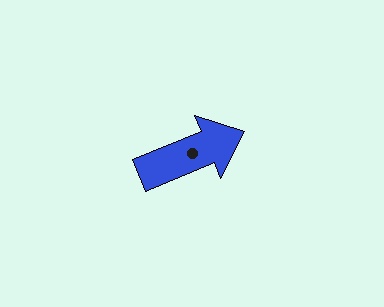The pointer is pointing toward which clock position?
Roughly 2 o'clock.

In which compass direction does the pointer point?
Northeast.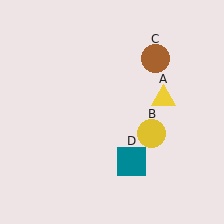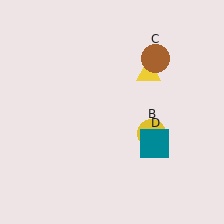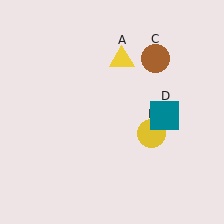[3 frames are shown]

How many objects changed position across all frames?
2 objects changed position: yellow triangle (object A), teal square (object D).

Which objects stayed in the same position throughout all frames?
Yellow circle (object B) and brown circle (object C) remained stationary.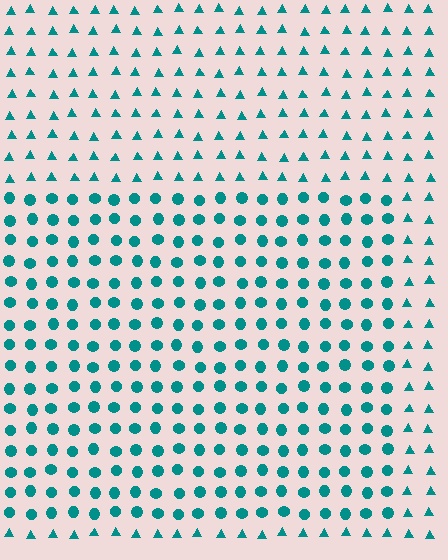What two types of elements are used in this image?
The image uses circles inside the rectangle region and triangles outside it.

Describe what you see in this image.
The image is filled with small teal elements arranged in a uniform grid. A rectangle-shaped region contains circles, while the surrounding area contains triangles. The boundary is defined purely by the change in element shape.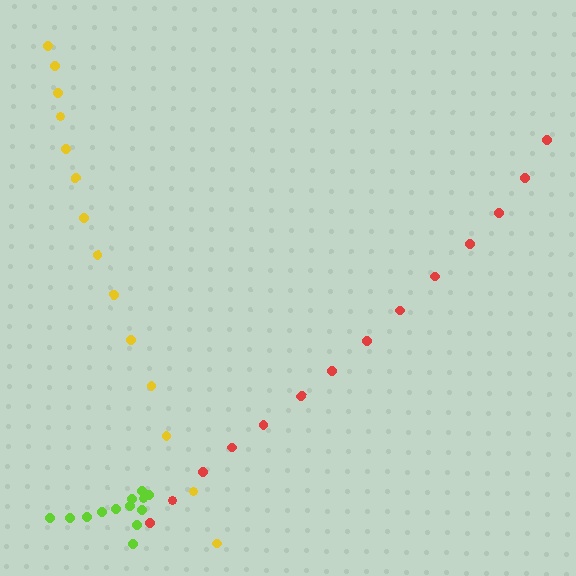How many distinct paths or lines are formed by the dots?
There are 3 distinct paths.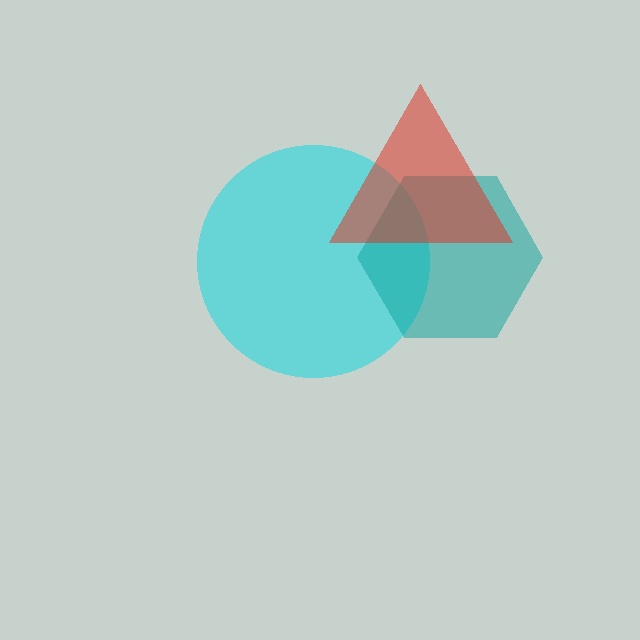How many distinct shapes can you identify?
There are 3 distinct shapes: a cyan circle, a teal hexagon, a red triangle.